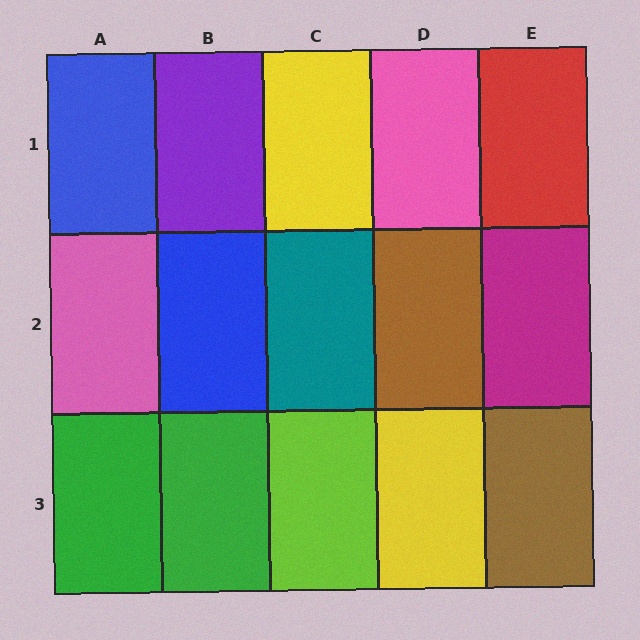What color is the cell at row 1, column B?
Purple.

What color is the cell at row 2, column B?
Blue.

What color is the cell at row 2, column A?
Pink.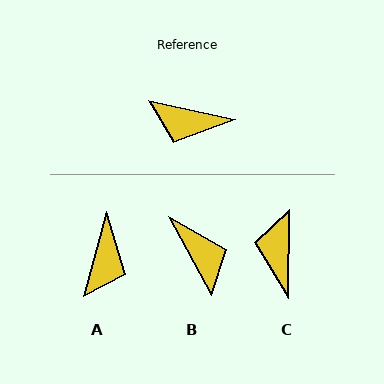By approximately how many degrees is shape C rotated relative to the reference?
Approximately 79 degrees clockwise.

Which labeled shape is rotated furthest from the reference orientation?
B, about 130 degrees away.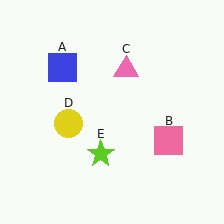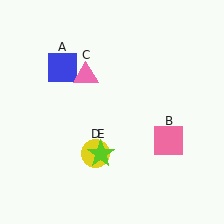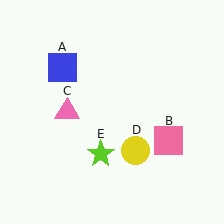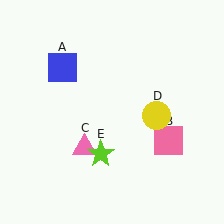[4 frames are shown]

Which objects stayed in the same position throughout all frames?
Blue square (object A) and pink square (object B) and lime star (object E) remained stationary.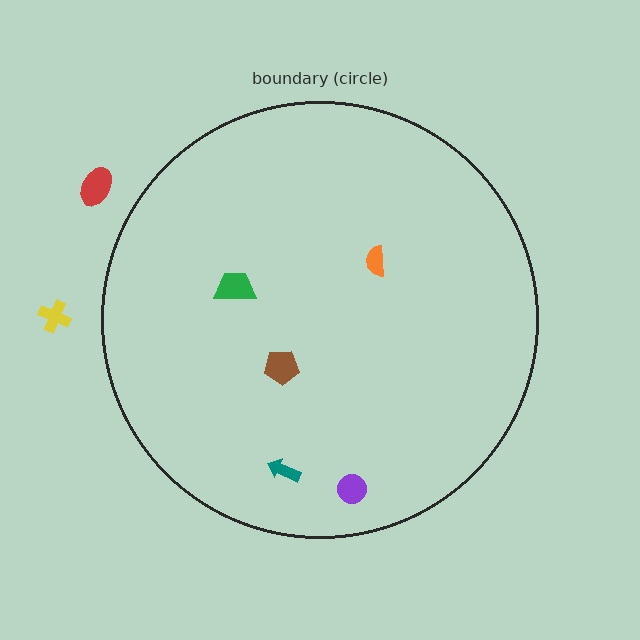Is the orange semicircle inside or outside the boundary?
Inside.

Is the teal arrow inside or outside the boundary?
Inside.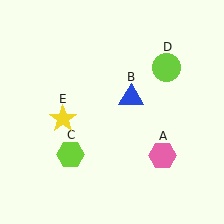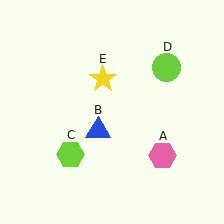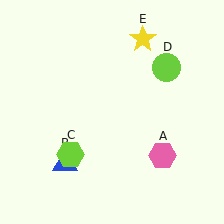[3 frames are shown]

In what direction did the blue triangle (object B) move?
The blue triangle (object B) moved down and to the left.